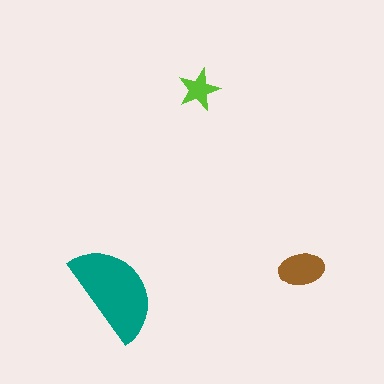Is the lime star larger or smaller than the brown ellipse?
Smaller.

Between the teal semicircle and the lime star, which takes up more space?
The teal semicircle.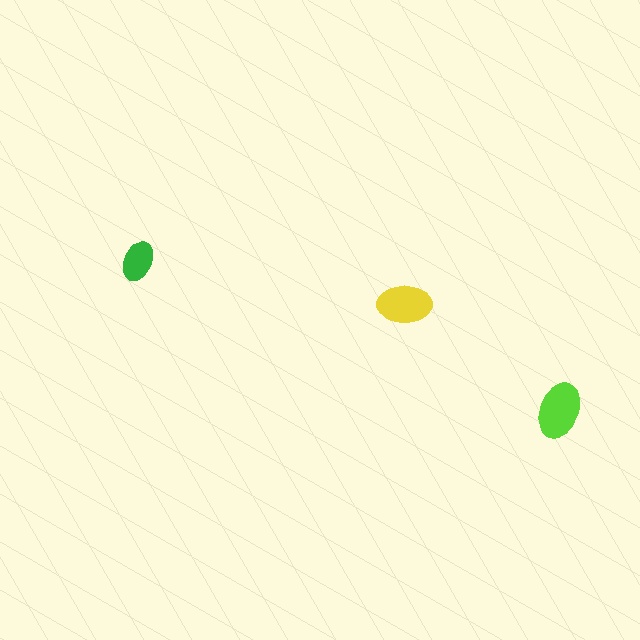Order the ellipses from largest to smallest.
the lime one, the yellow one, the green one.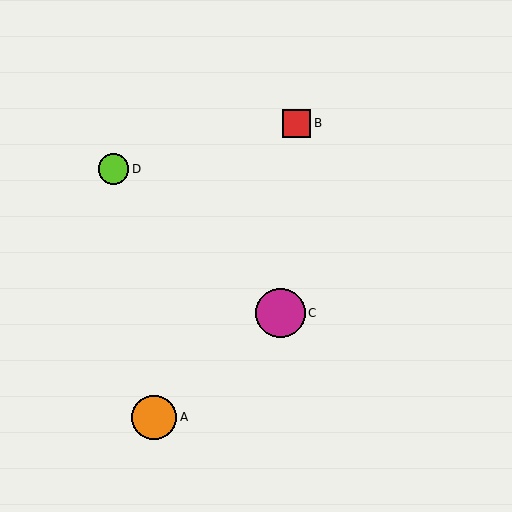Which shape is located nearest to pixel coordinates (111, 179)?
The lime circle (labeled D) at (113, 169) is nearest to that location.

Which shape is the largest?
The magenta circle (labeled C) is the largest.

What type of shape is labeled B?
Shape B is a red square.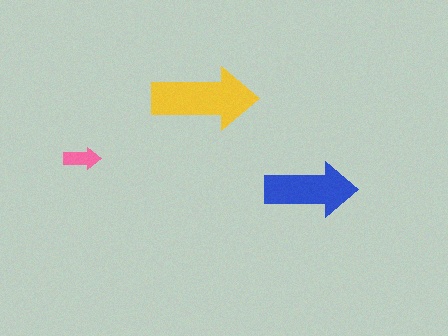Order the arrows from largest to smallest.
the yellow one, the blue one, the pink one.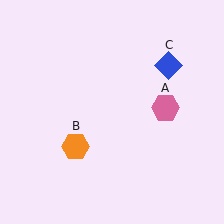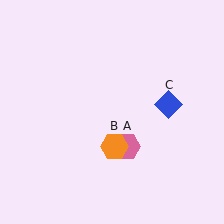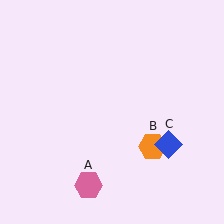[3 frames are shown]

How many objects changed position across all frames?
3 objects changed position: pink hexagon (object A), orange hexagon (object B), blue diamond (object C).